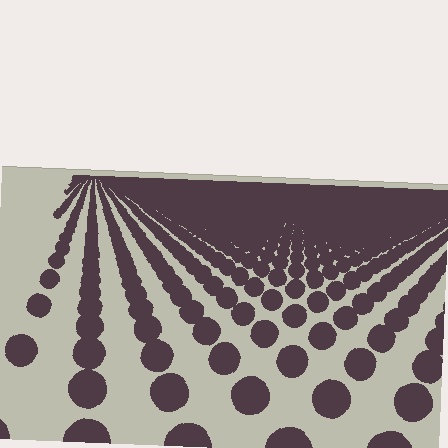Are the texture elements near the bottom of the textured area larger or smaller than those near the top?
Larger. Near the bottom, elements are closer to the viewer and appear at a bigger on-screen size.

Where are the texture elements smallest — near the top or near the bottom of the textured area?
Near the top.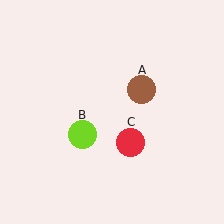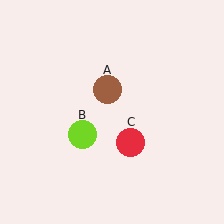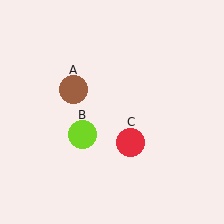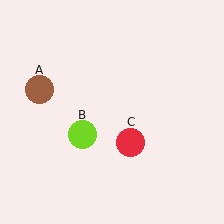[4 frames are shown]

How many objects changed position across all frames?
1 object changed position: brown circle (object A).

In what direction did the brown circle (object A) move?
The brown circle (object A) moved left.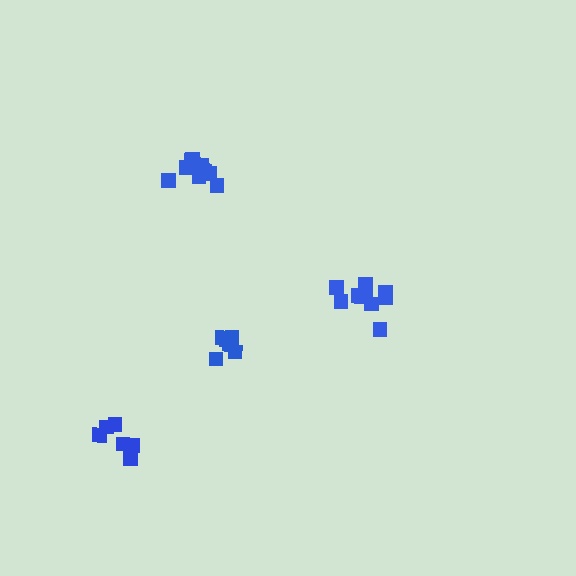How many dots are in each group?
Group 1: 6 dots, Group 2: 6 dots, Group 3: 10 dots, Group 4: 11 dots (33 total).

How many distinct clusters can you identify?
There are 4 distinct clusters.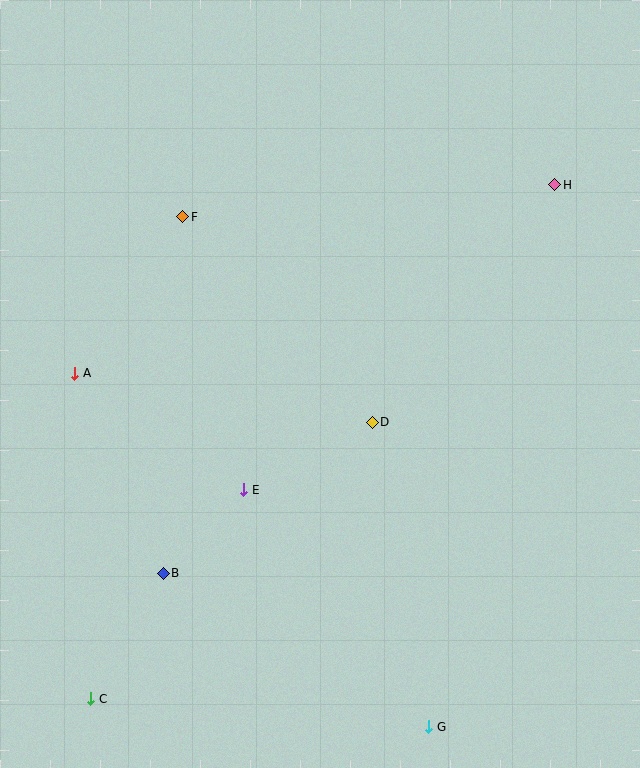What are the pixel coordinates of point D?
Point D is at (372, 422).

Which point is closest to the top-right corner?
Point H is closest to the top-right corner.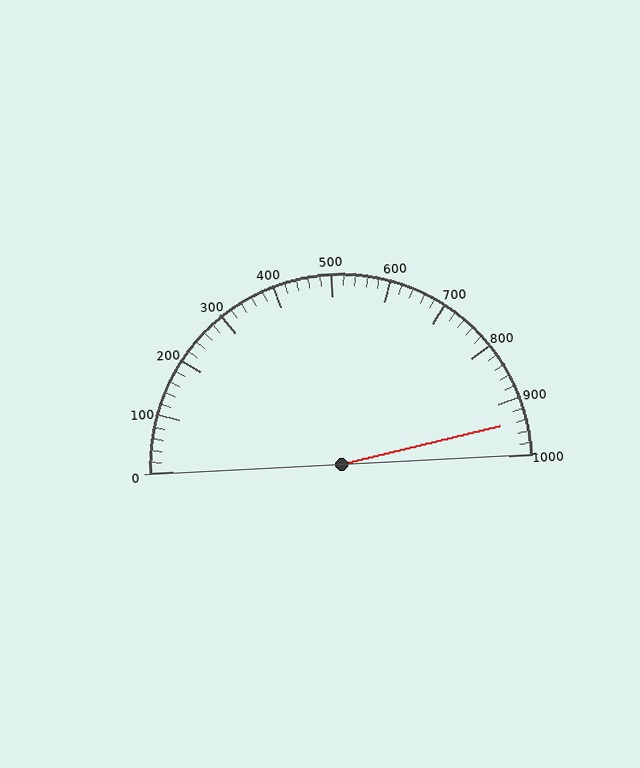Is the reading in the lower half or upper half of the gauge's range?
The reading is in the upper half of the range (0 to 1000).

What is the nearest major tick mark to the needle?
The nearest major tick mark is 900.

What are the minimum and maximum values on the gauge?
The gauge ranges from 0 to 1000.